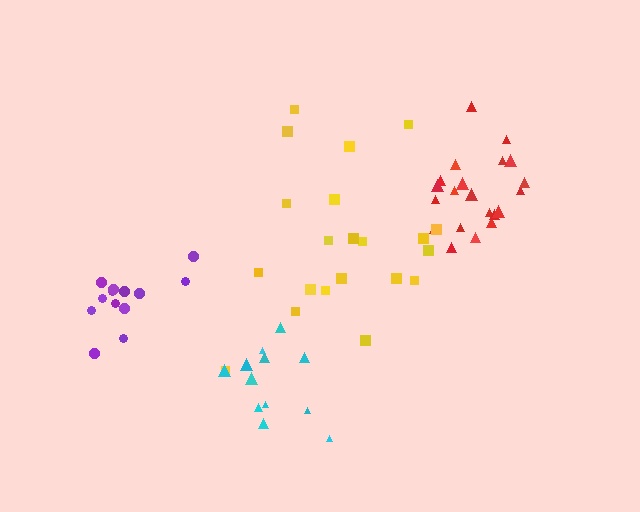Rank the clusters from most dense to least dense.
red, cyan, purple, yellow.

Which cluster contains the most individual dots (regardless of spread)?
Red (21).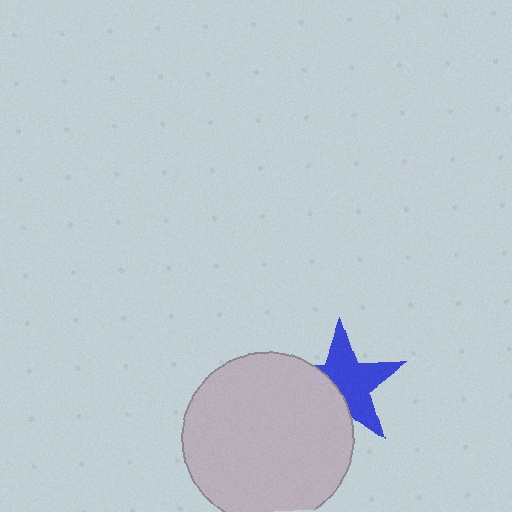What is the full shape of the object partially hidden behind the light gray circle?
The partially hidden object is a blue star.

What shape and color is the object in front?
The object in front is a light gray circle.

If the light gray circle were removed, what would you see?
You would see the complete blue star.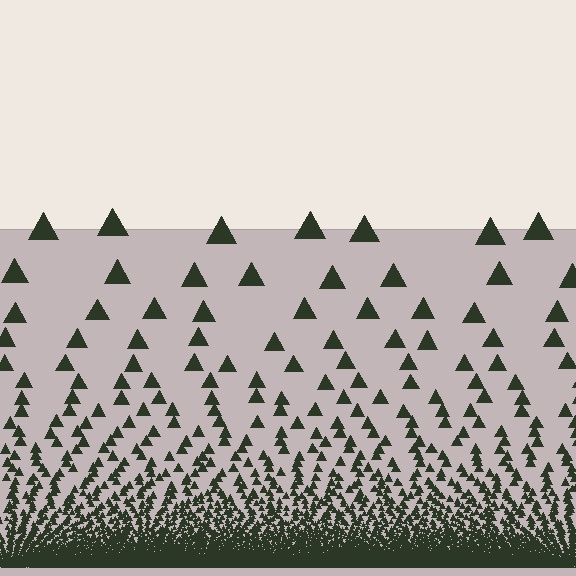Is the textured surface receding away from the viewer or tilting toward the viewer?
The surface appears to tilt toward the viewer. Texture elements get larger and sparser toward the top.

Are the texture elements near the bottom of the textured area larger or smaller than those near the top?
Smaller. The gradient is inverted — elements near the bottom are smaller and denser.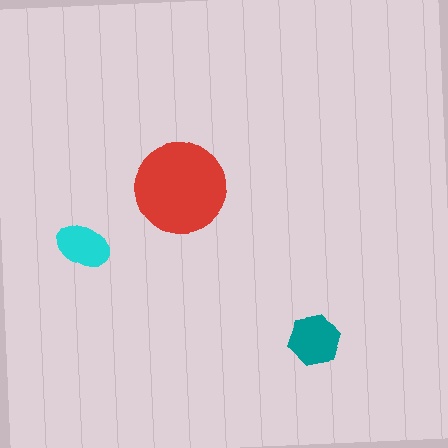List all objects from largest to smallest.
The red circle, the teal hexagon, the cyan ellipse.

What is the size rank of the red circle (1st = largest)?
1st.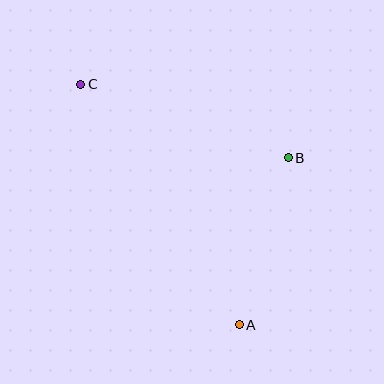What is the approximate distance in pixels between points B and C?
The distance between B and C is approximately 220 pixels.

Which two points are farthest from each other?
Points A and C are farthest from each other.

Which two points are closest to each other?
Points A and B are closest to each other.